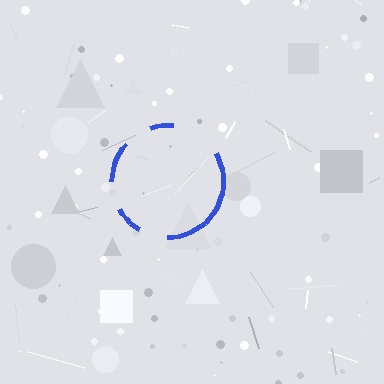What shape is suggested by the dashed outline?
The dashed outline suggests a circle.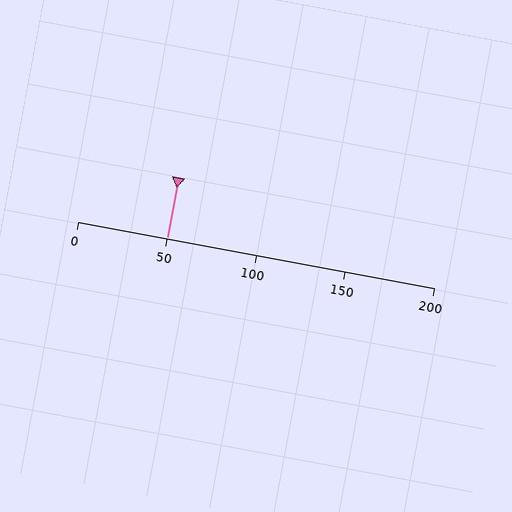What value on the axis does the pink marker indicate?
The marker indicates approximately 50.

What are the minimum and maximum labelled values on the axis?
The axis runs from 0 to 200.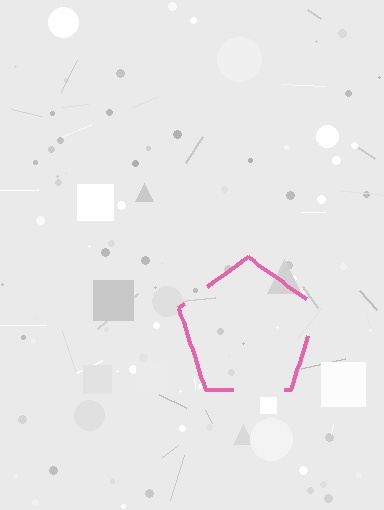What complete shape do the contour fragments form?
The contour fragments form a pentagon.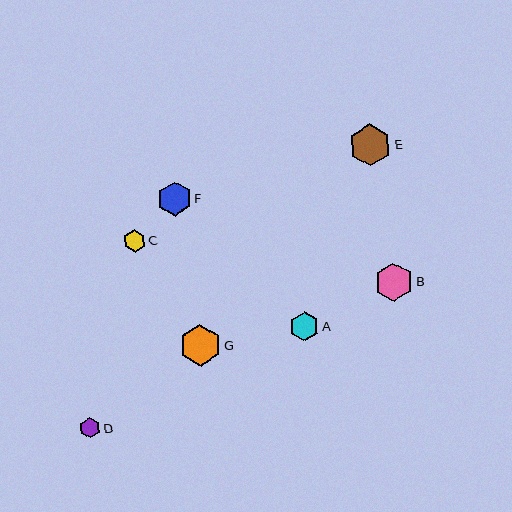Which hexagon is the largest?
Hexagon E is the largest with a size of approximately 42 pixels.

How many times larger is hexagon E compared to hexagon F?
Hexagon E is approximately 1.2 times the size of hexagon F.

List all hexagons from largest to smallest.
From largest to smallest: E, G, B, F, A, C, D.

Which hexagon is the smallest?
Hexagon D is the smallest with a size of approximately 21 pixels.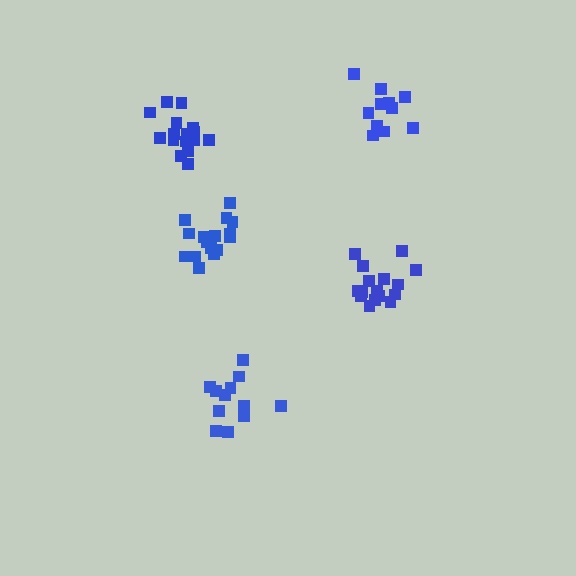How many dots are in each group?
Group 1: 17 dots, Group 2: 16 dots, Group 3: 12 dots, Group 4: 16 dots, Group 5: 11 dots (72 total).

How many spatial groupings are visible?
There are 5 spatial groupings.